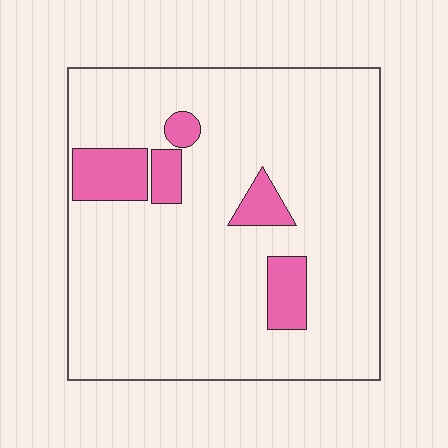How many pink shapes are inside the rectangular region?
5.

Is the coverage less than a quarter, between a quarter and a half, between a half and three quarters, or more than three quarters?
Less than a quarter.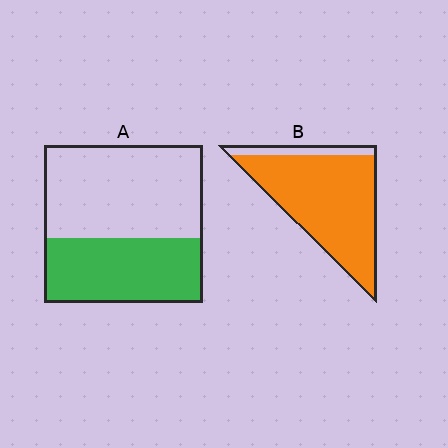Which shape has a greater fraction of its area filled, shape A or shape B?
Shape B.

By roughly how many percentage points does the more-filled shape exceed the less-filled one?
By roughly 45 percentage points (B over A).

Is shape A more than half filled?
No.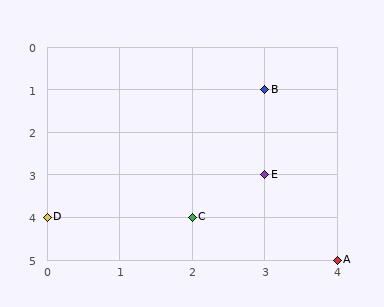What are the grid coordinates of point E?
Point E is at grid coordinates (3, 3).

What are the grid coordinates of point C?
Point C is at grid coordinates (2, 4).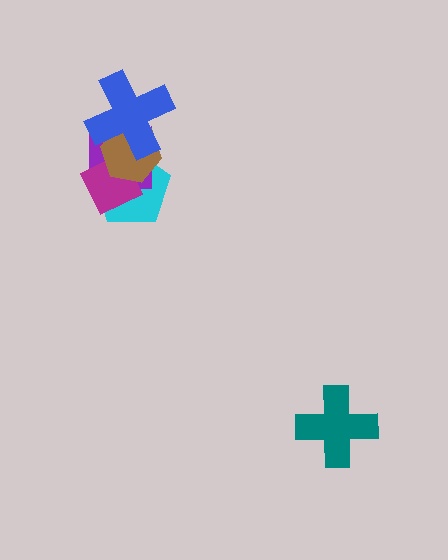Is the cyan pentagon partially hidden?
Yes, it is partially covered by another shape.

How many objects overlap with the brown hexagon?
4 objects overlap with the brown hexagon.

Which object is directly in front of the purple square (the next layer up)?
The magenta diamond is directly in front of the purple square.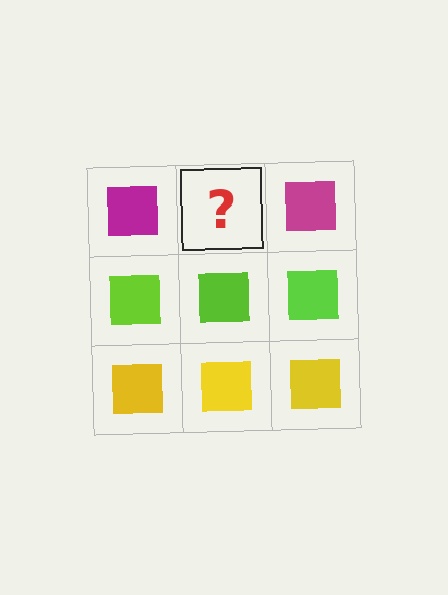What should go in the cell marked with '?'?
The missing cell should contain a magenta square.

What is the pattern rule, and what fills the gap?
The rule is that each row has a consistent color. The gap should be filled with a magenta square.